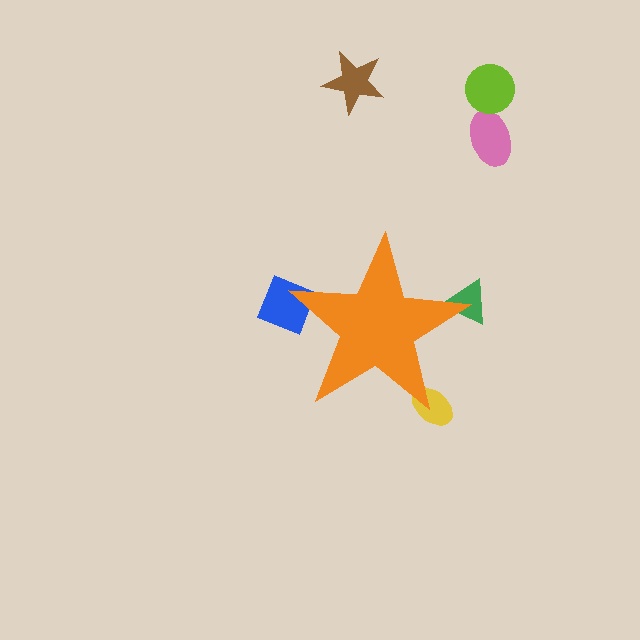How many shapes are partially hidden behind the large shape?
3 shapes are partially hidden.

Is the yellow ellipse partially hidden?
Yes, the yellow ellipse is partially hidden behind the orange star.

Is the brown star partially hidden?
No, the brown star is fully visible.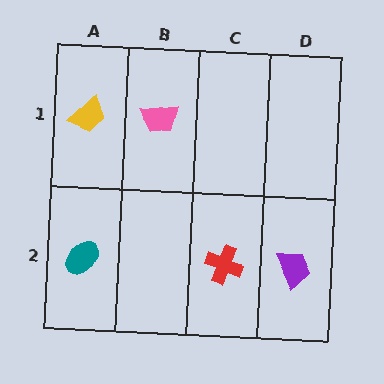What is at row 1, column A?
A yellow trapezoid.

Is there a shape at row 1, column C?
No, that cell is empty.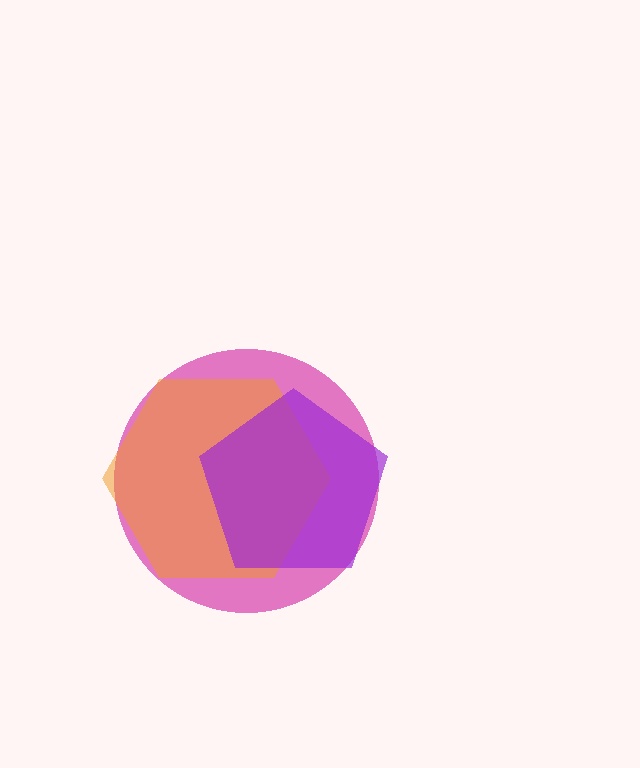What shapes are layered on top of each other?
The layered shapes are: a magenta circle, an orange hexagon, a purple pentagon.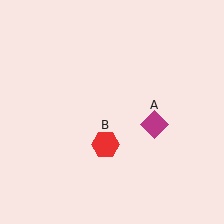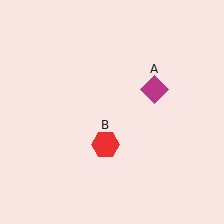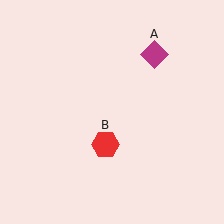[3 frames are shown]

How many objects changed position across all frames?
1 object changed position: magenta diamond (object A).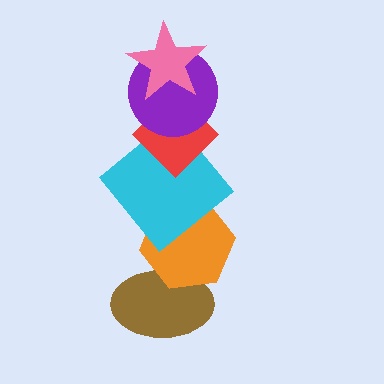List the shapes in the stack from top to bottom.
From top to bottom: the pink star, the purple circle, the red diamond, the cyan diamond, the orange hexagon, the brown ellipse.